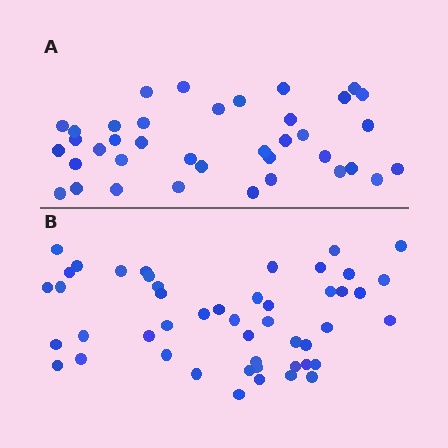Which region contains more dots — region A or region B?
Region B (the bottom region) has more dots.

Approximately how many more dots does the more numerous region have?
Region B has roughly 10 or so more dots than region A.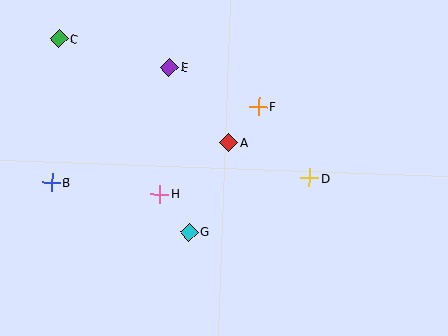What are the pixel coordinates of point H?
Point H is at (160, 194).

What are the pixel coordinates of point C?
Point C is at (59, 39).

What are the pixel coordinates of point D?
Point D is at (310, 178).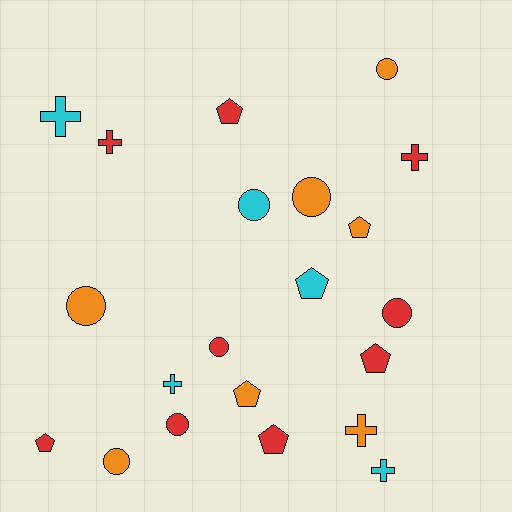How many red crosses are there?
There are 2 red crosses.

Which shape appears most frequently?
Circle, with 8 objects.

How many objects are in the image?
There are 21 objects.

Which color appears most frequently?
Red, with 9 objects.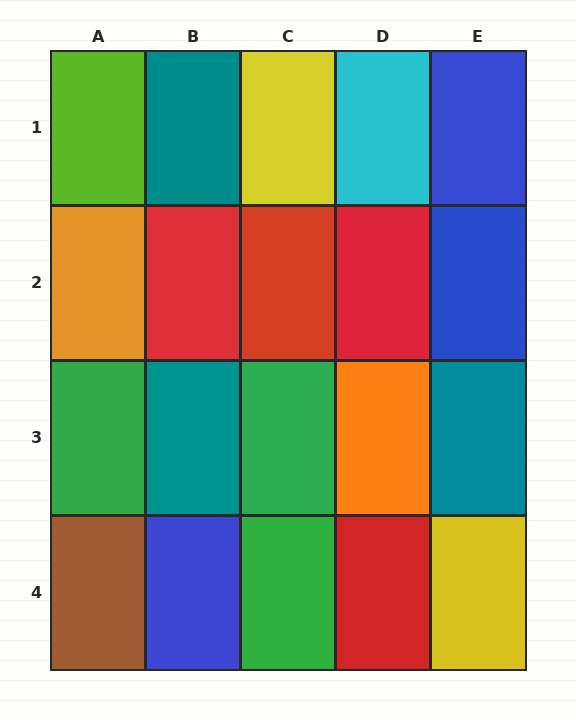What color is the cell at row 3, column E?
Teal.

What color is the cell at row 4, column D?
Red.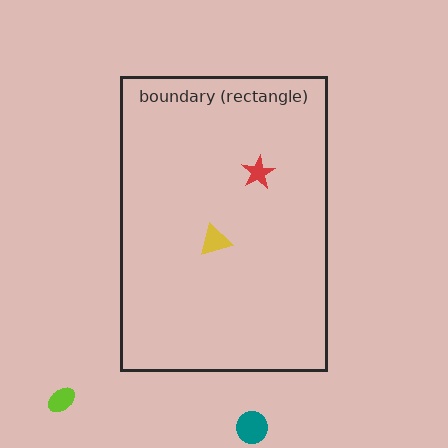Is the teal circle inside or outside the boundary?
Outside.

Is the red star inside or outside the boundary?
Inside.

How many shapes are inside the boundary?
2 inside, 2 outside.